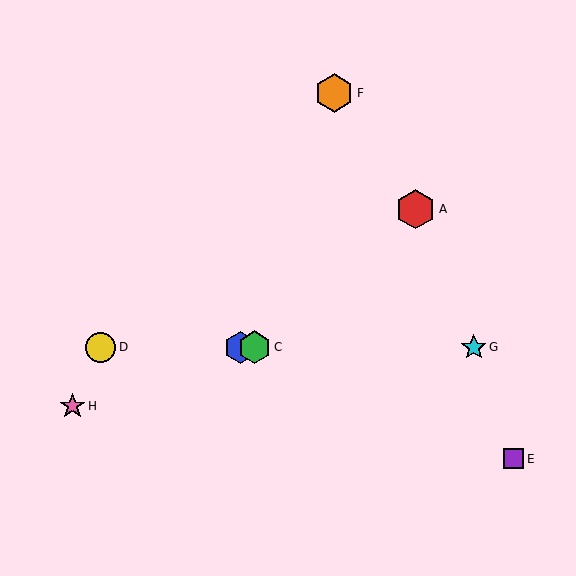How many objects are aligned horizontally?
4 objects (B, C, D, G) are aligned horizontally.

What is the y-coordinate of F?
Object F is at y≈93.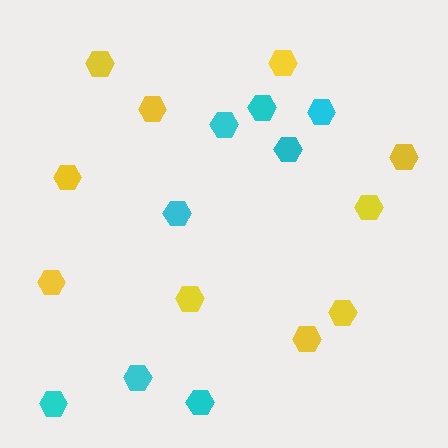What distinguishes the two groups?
There are 2 groups: one group of yellow hexagons (10) and one group of cyan hexagons (8).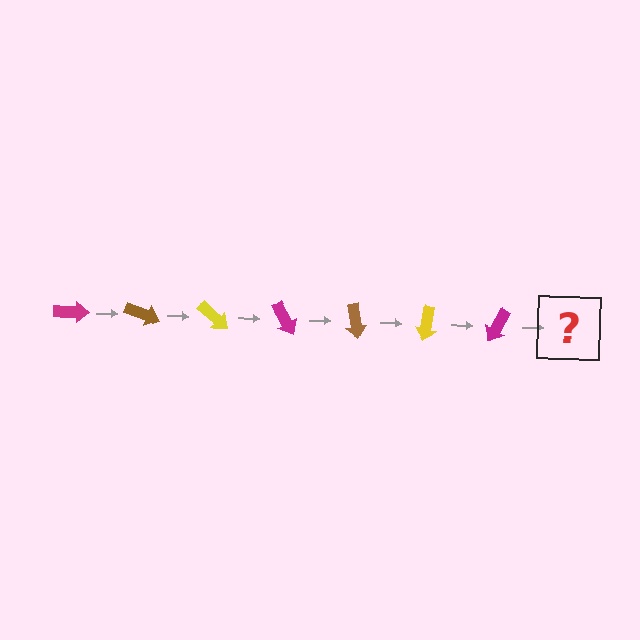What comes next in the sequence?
The next element should be a brown arrow, rotated 140 degrees from the start.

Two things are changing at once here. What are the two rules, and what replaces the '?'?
The two rules are that it rotates 20 degrees each step and the color cycles through magenta, brown, and yellow. The '?' should be a brown arrow, rotated 140 degrees from the start.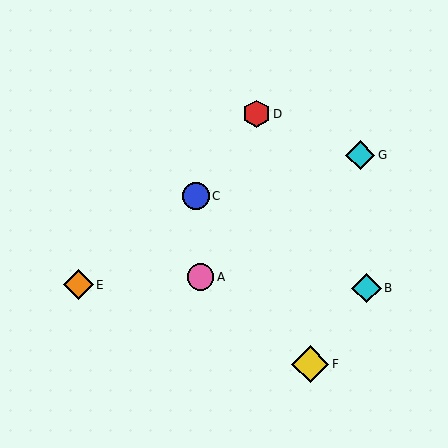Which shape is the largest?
The yellow diamond (labeled F) is the largest.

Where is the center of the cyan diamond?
The center of the cyan diamond is at (360, 155).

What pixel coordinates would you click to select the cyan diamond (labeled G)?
Click at (360, 155) to select the cyan diamond G.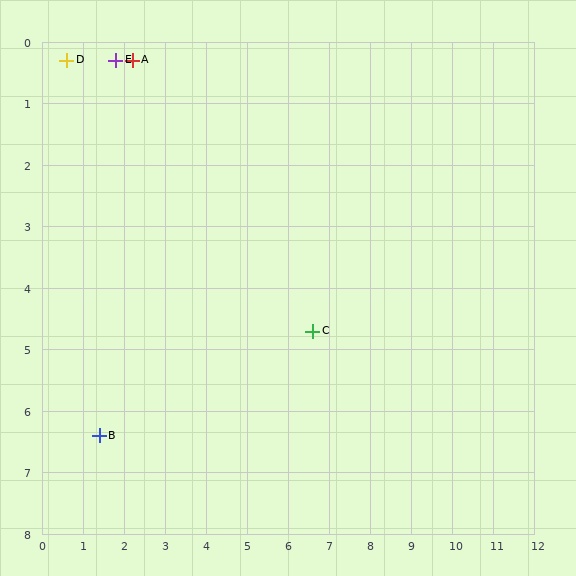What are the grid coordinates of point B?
Point B is at approximately (1.4, 6.4).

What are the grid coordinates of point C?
Point C is at approximately (6.6, 4.7).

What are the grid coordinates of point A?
Point A is at approximately (2.2, 0.3).